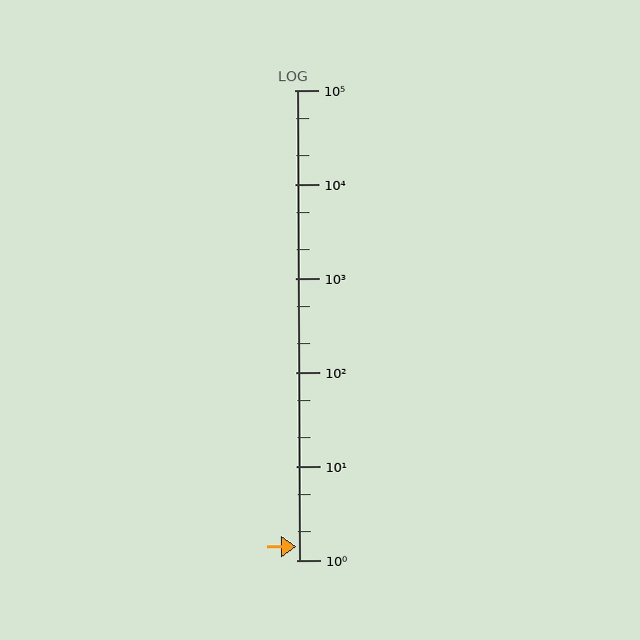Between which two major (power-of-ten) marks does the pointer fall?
The pointer is between 1 and 10.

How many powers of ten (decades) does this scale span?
The scale spans 5 decades, from 1 to 100000.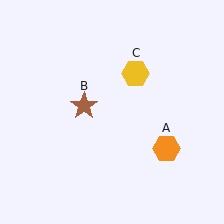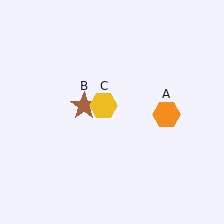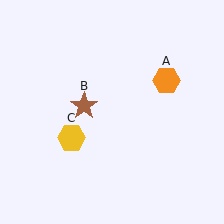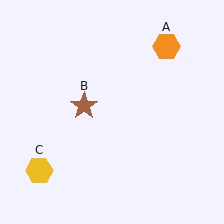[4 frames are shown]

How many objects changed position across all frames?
2 objects changed position: orange hexagon (object A), yellow hexagon (object C).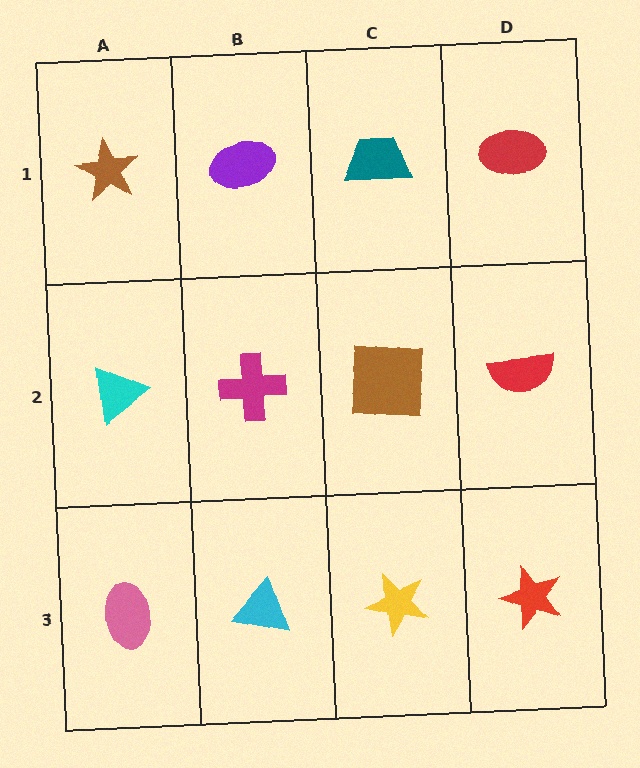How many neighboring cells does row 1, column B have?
3.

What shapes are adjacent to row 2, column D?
A red ellipse (row 1, column D), a red star (row 3, column D), a brown square (row 2, column C).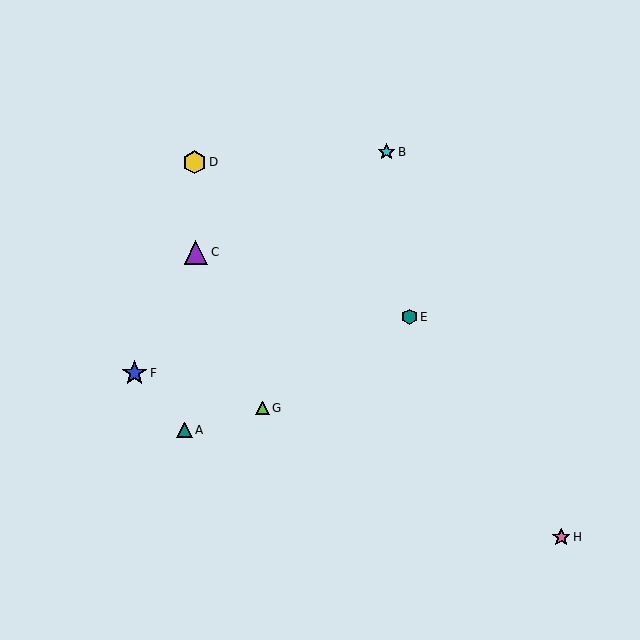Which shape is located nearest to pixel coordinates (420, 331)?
The teal hexagon (labeled E) at (410, 317) is nearest to that location.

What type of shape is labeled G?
Shape G is a lime triangle.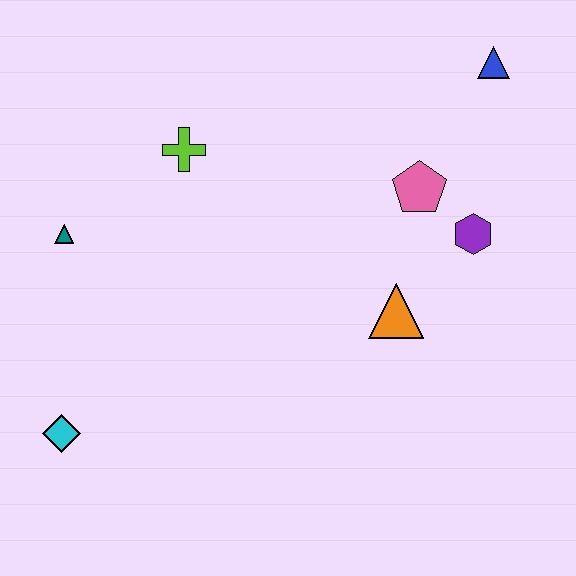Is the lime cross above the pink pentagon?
Yes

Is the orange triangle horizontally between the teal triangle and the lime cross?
No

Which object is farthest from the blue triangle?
The cyan diamond is farthest from the blue triangle.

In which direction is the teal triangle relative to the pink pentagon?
The teal triangle is to the left of the pink pentagon.